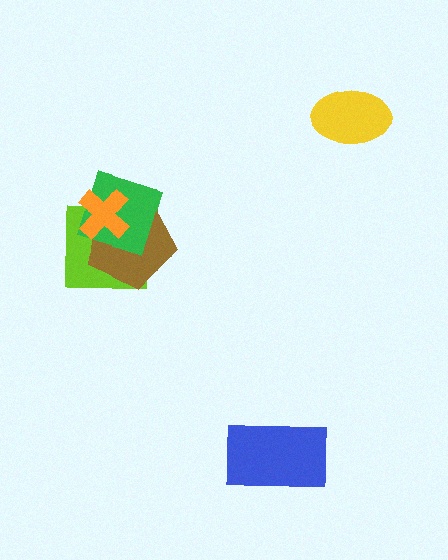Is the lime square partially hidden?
Yes, it is partially covered by another shape.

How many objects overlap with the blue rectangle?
0 objects overlap with the blue rectangle.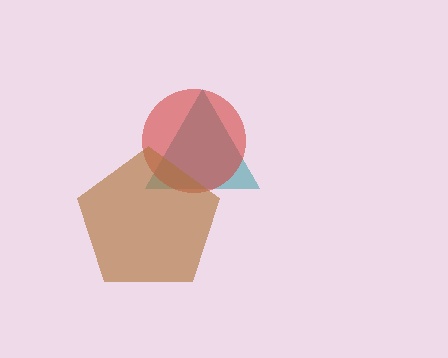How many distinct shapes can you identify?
There are 3 distinct shapes: a teal triangle, a red circle, a brown pentagon.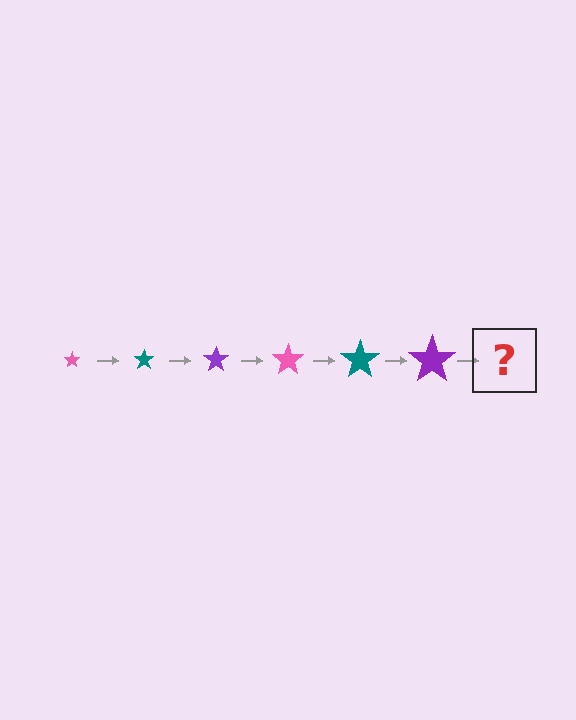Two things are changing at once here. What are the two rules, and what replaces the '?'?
The two rules are that the star grows larger each step and the color cycles through pink, teal, and purple. The '?' should be a pink star, larger than the previous one.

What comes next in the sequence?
The next element should be a pink star, larger than the previous one.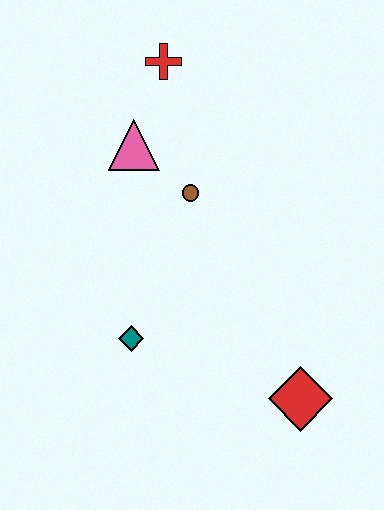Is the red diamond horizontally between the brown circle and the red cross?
No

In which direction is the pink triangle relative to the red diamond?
The pink triangle is above the red diamond.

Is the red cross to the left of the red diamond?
Yes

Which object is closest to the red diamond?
The teal diamond is closest to the red diamond.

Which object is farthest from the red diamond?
The red cross is farthest from the red diamond.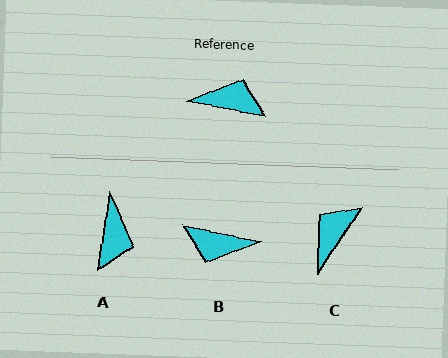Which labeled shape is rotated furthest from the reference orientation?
B, about 179 degrees away.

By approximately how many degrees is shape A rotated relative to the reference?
Approximately 89 degrees clockwise.